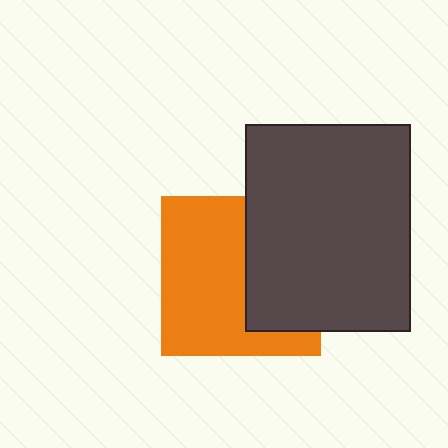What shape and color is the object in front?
The object in front is a dark gray rectangle.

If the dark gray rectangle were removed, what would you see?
You would see the complete orange square.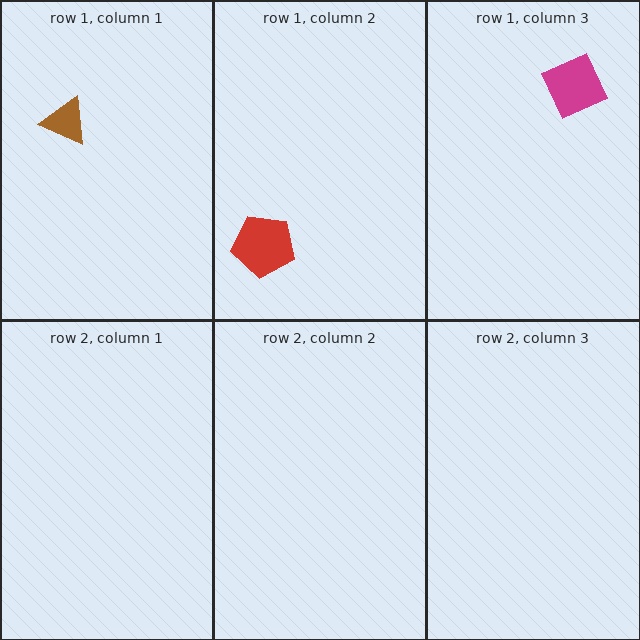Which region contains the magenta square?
The row 1, column 3 region.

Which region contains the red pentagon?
The row 1, column 2 region.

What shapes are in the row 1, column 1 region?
The brown triangle.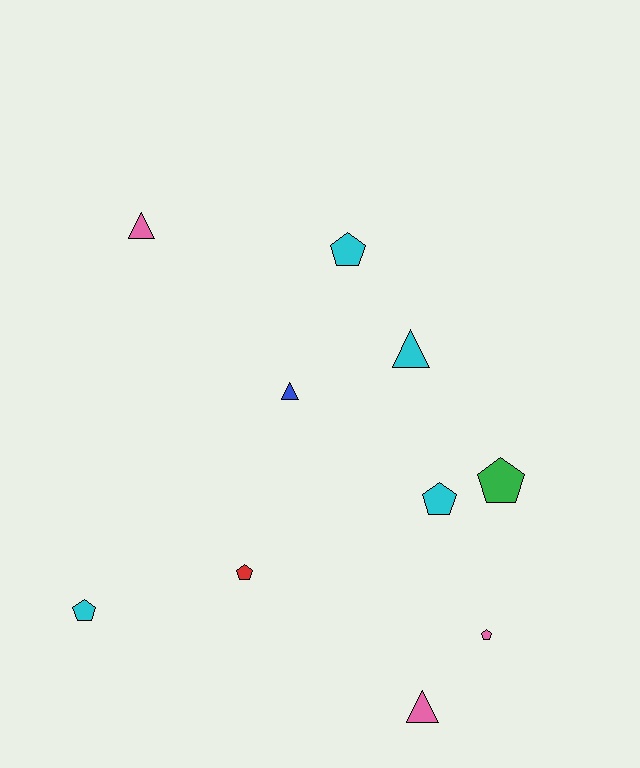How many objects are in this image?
There are 10 objects.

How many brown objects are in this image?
There are no brown objects.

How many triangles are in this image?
There are 4 triangles.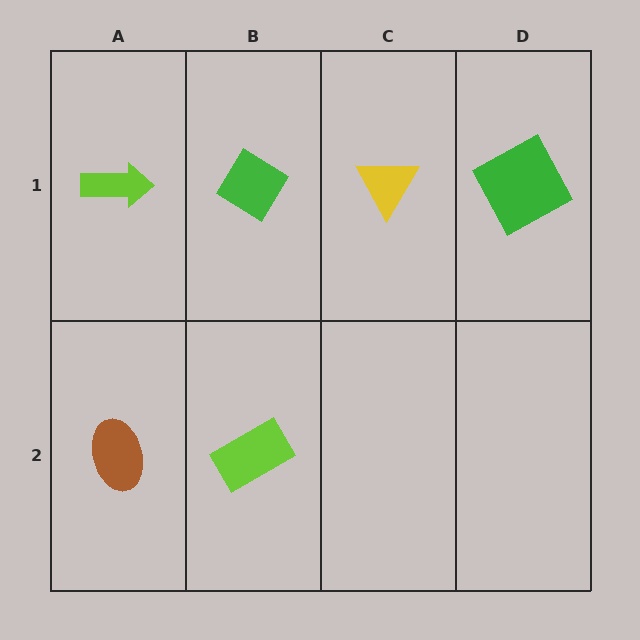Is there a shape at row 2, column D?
No, that cell is empty.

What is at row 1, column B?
A green diamond.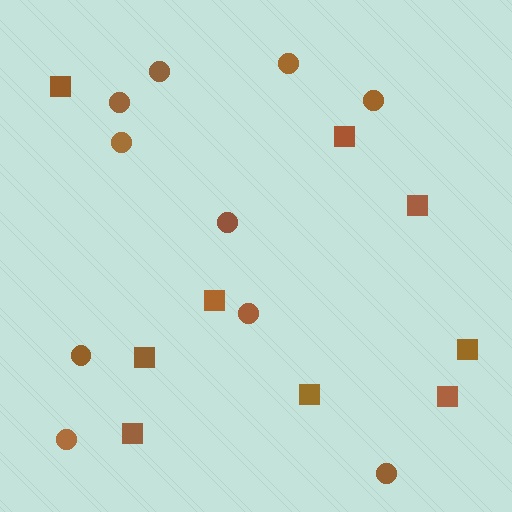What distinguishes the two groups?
There are 2 groups: one group of squares (9) and one group of circles (10).